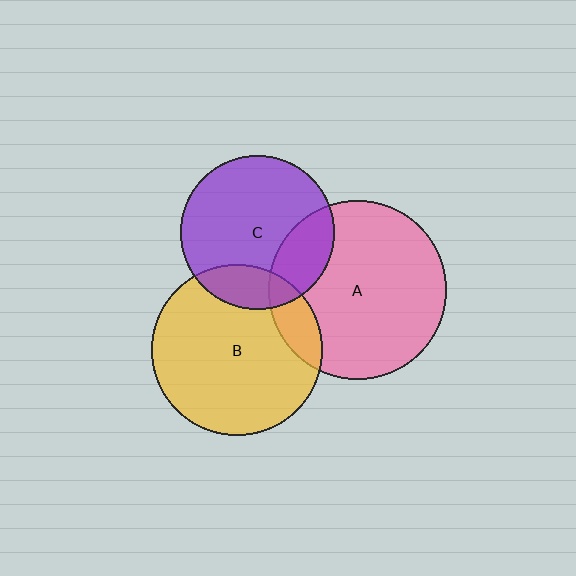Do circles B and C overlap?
Yes.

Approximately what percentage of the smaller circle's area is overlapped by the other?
Approximately 15%.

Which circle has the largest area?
Circle A (pink).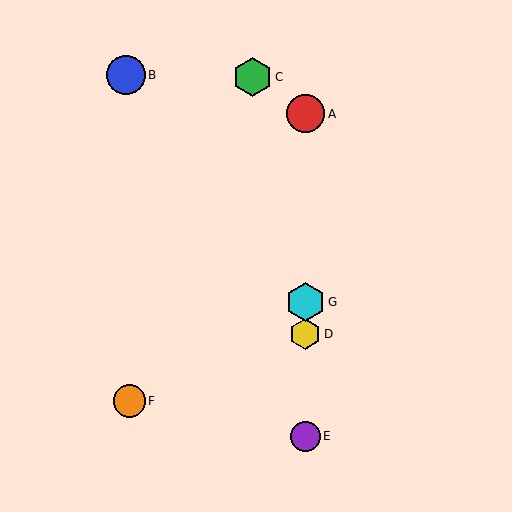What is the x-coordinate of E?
Object E is at x≈305.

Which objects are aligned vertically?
Objects A, D, E, G are aligned vertically.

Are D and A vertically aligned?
Yes, both are at x≈305.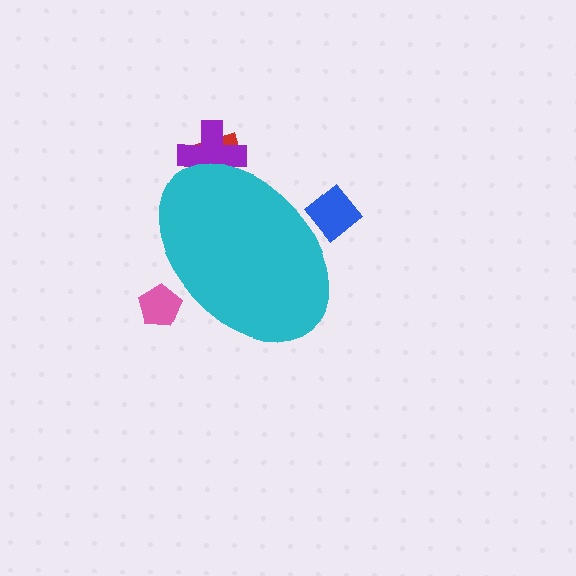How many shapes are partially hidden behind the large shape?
4 shapes are partially hidden.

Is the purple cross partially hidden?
Yes, the purple cross is partially hidden behind the cyan ellipse.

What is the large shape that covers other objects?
A cyan ellipse.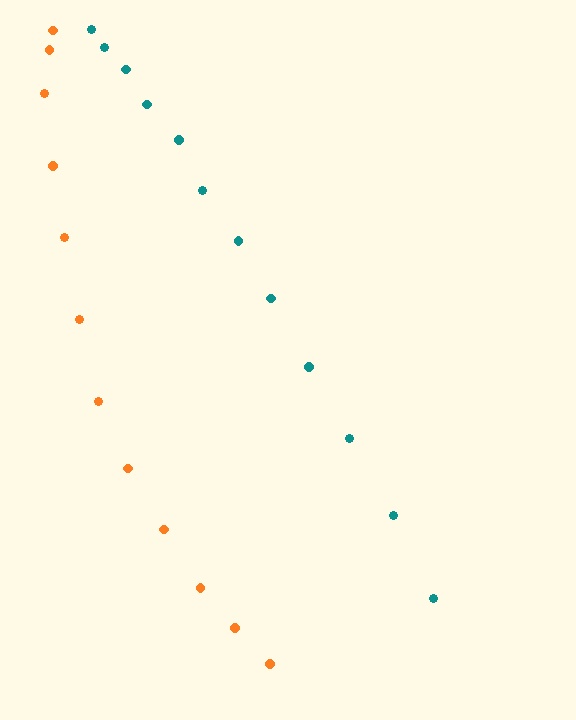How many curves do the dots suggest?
There are 2 distinct paths.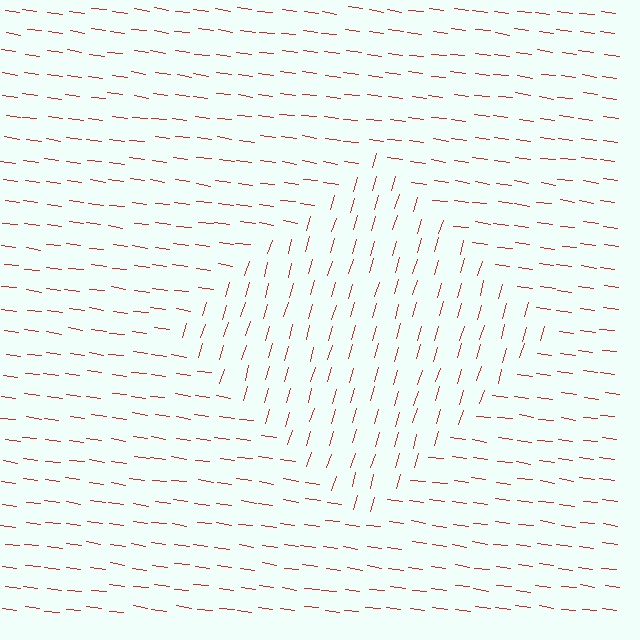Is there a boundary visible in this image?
Yes, there is a texture boundary formed by a change in line orientation.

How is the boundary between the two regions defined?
The boundary is defined purely by a change in line orientation (approximately 81 degrees difference). All lines are the same color and thickness.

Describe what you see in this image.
The image is filled with small red line segments. A diamond region in the image has lines oriented differently from the surrounding lines, creating a visible texture boundary.